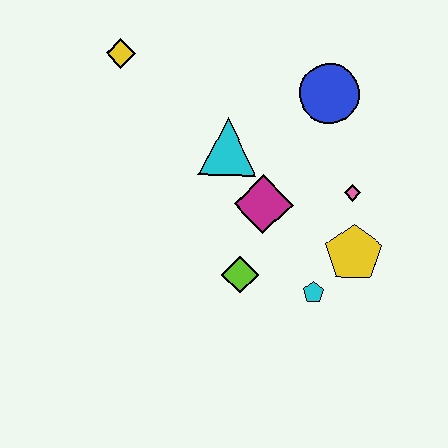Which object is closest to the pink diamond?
The yellow pentagon is closest to the pink diamond.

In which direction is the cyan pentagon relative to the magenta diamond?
The cyan pentagon is below the magenta diamond.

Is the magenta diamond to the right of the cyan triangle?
Yes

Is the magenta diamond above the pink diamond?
No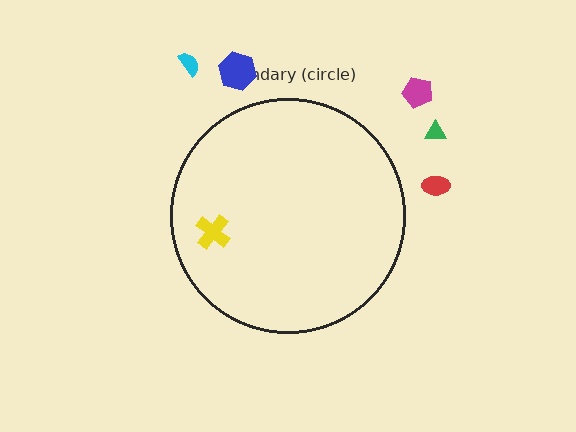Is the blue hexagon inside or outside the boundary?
Outside.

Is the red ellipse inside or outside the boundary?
Outside.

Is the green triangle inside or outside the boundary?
Outside.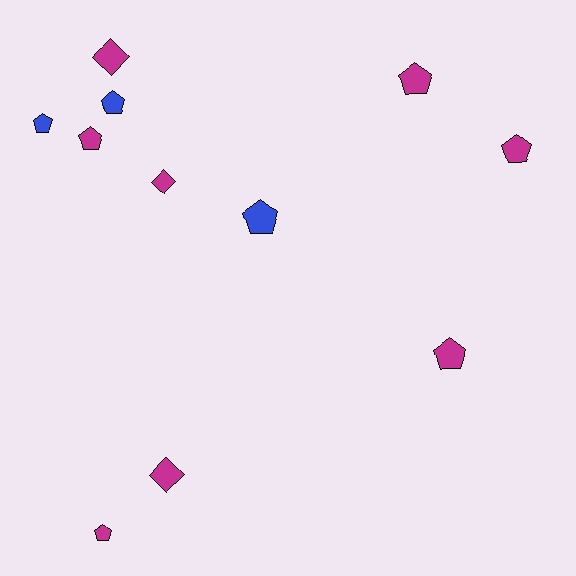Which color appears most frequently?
Magenta, with 8 objects.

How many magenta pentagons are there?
There are 5 magenta pentagons.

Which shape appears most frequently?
Pentagon, with 8 objects.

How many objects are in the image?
There are 11 objects.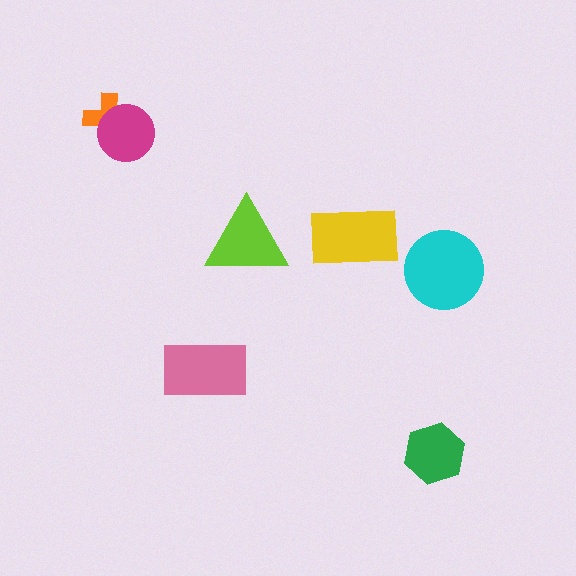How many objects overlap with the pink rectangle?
0 objects overlap with the pink rectangle.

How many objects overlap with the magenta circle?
1 object overlaps with the magenta circle.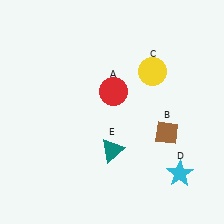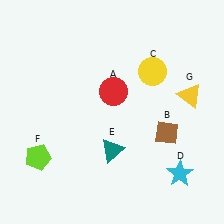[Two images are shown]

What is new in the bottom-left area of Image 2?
A lime pentagon (F) was added in the bottom-left area of Image 2.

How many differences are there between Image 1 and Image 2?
There are 2 differences between the two images.